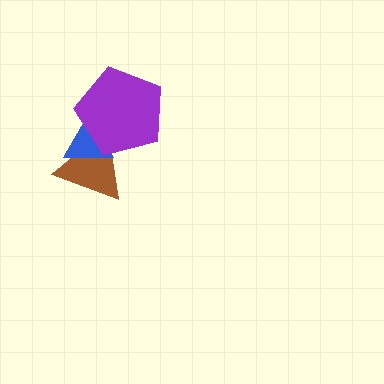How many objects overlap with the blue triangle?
2 objects overlap with the blue triangle.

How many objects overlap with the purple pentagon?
2 objects overlap with the purple pentagon.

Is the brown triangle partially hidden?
Yes, it is partially covered by another shape.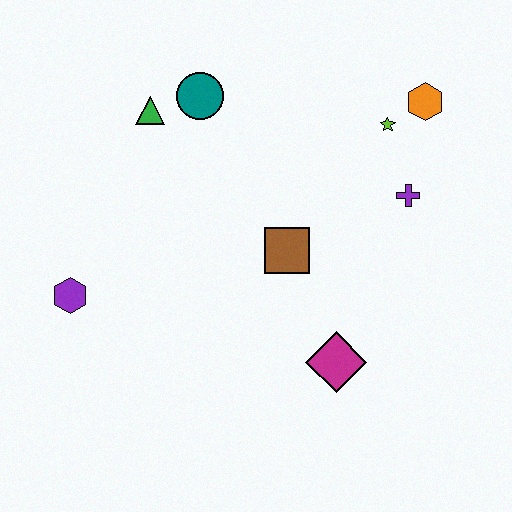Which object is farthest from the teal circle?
The magenta diamond is farthest from the teal circle.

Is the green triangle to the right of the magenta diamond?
No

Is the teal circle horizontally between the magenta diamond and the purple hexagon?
Yes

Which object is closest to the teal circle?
The green triangle is closest to the teal circle.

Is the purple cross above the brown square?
Yes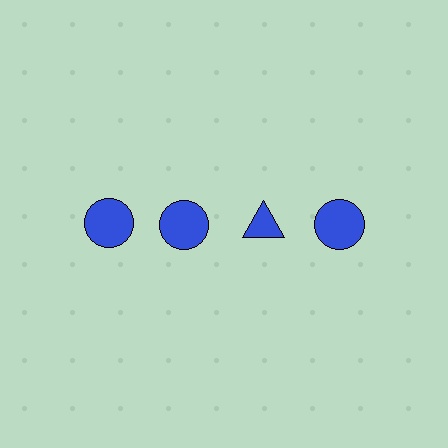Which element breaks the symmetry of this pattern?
The blue triangle in the top row, center column breaks the symmetry. All other shapes are blue circles.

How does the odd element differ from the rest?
It has a different shape: triangle instead of circle.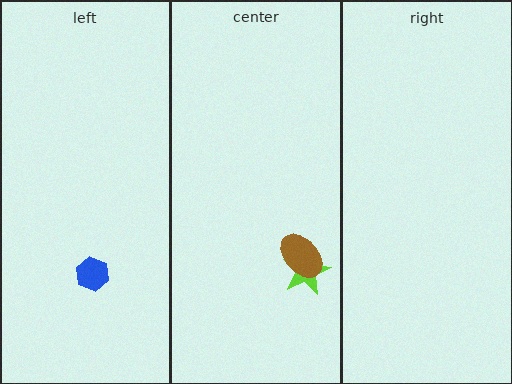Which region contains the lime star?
The center region.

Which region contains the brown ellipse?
The center region.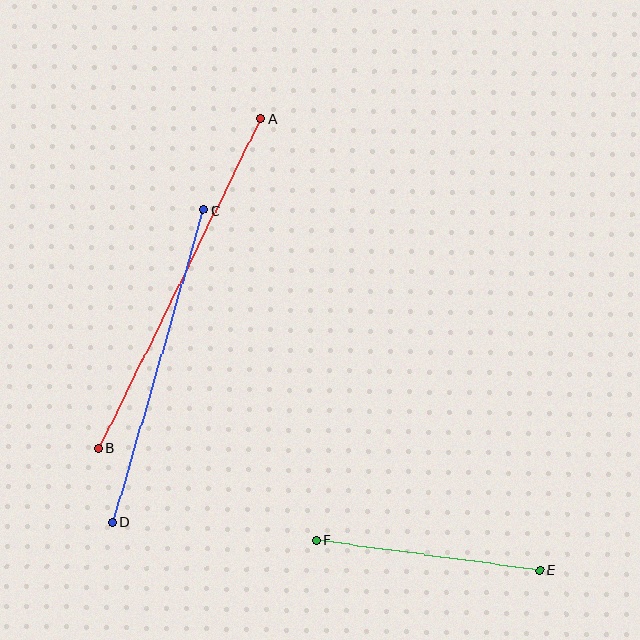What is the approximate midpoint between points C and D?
The midpoint is at approximately (158, 366) pixels.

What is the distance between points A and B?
The distance is approximately 367 pixels.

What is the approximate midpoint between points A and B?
The midpoint is at approximately (179, 284) pixels.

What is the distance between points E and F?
The distance is approximately 225 pixels.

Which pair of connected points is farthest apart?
Points A and B are farthest apart.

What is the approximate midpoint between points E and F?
The midpoint is at approximately (428, 555) pixels.